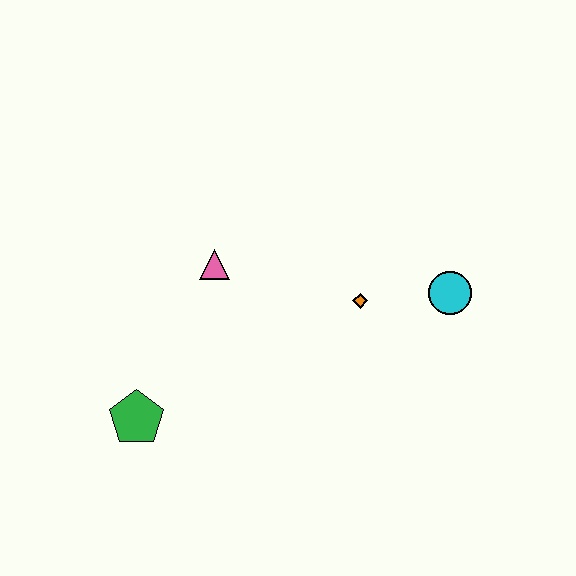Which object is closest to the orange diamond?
The cyan circle is closest to the orange diamond.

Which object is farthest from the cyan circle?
The green pentagon is farthest from the cyan circle.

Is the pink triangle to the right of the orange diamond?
No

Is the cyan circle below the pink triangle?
Yes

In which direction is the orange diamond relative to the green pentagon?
The orange diamond is to the right of the green pentagon.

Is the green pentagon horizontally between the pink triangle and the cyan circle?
No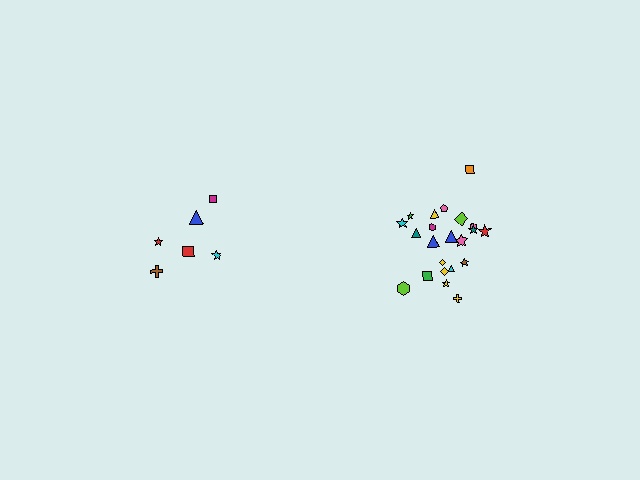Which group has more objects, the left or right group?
The right group.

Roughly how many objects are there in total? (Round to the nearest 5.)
Roughly 30 objects in total.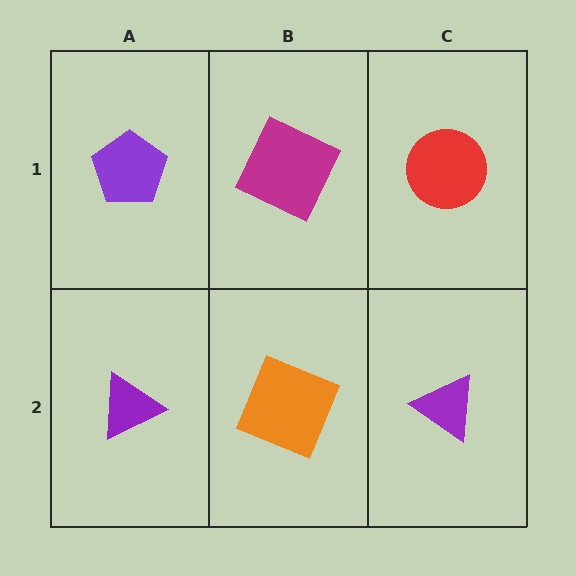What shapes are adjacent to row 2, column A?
A purple pentagon (row 1, column A), an orange square (row 2, column B).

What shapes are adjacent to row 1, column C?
A purple triangle (row 2, column C), a magenta square (row 1, column B).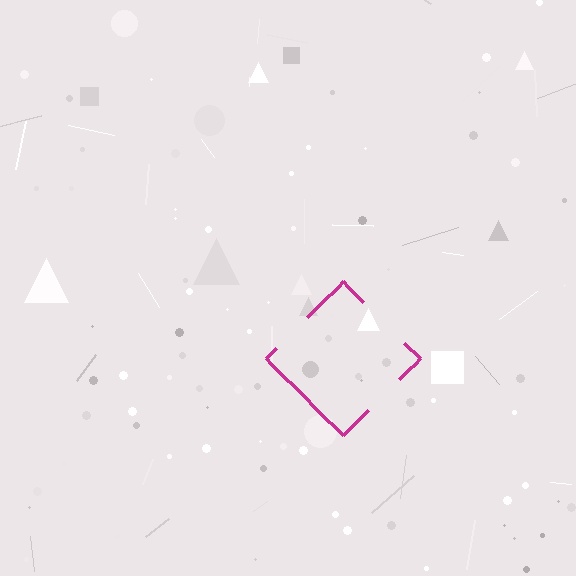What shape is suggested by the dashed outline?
The dashed outline suggests a diamond.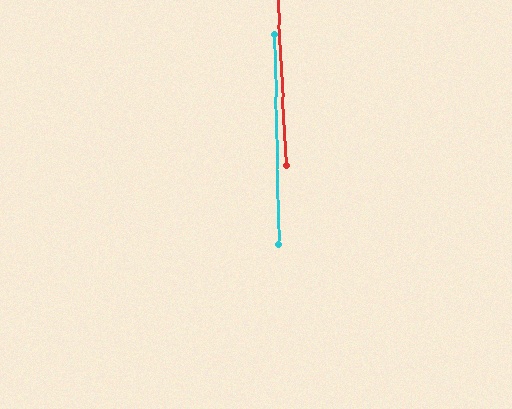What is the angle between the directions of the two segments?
Approximately 1 degree.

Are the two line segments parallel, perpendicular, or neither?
Parallel — their directions differ by only 1.3°.